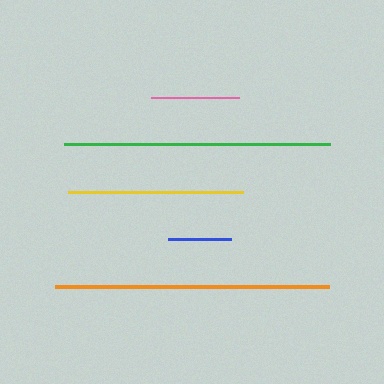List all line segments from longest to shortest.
From longest to shortest: orange, green, yellow, pink, blue.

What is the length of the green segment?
The green segment is approximately 266 pixels long.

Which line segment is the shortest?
The blue line is the shortest at approximately 63 pixels.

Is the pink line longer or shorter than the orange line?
The orange line is longer than the pink line.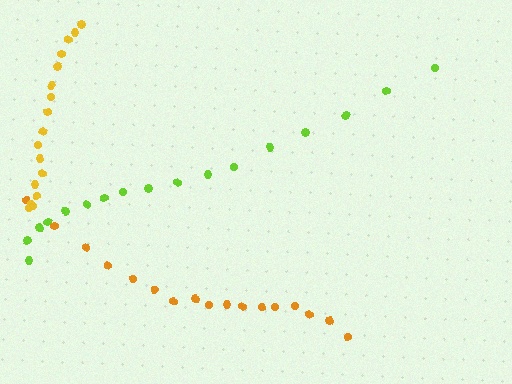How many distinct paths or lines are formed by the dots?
There are 3 distinct paths.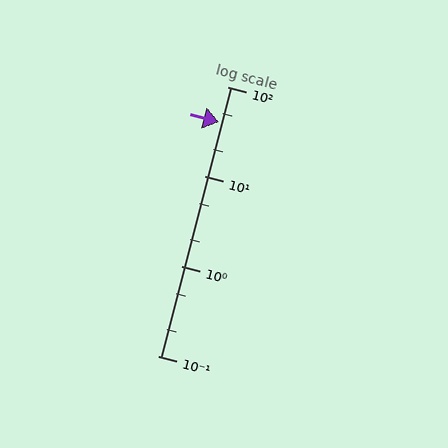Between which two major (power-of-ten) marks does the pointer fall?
The pointer is between 10 and 100.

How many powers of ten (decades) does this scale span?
The scale spans 3 decades, from 0.1 to 100.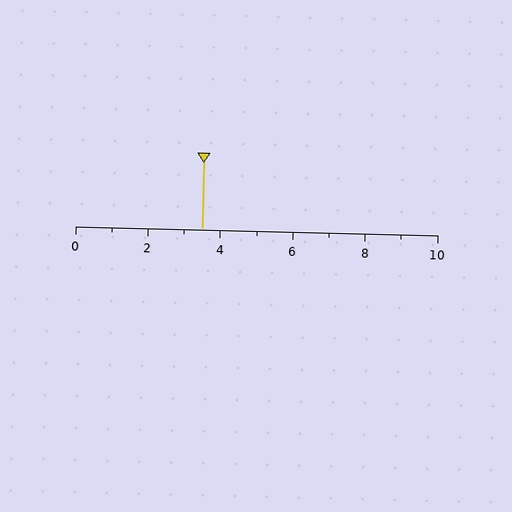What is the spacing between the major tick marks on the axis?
The major ticks are spaced 2 apart.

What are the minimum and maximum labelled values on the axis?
The axis runs from 0 to 10.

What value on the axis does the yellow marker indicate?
The marker indicates approximately 3.5.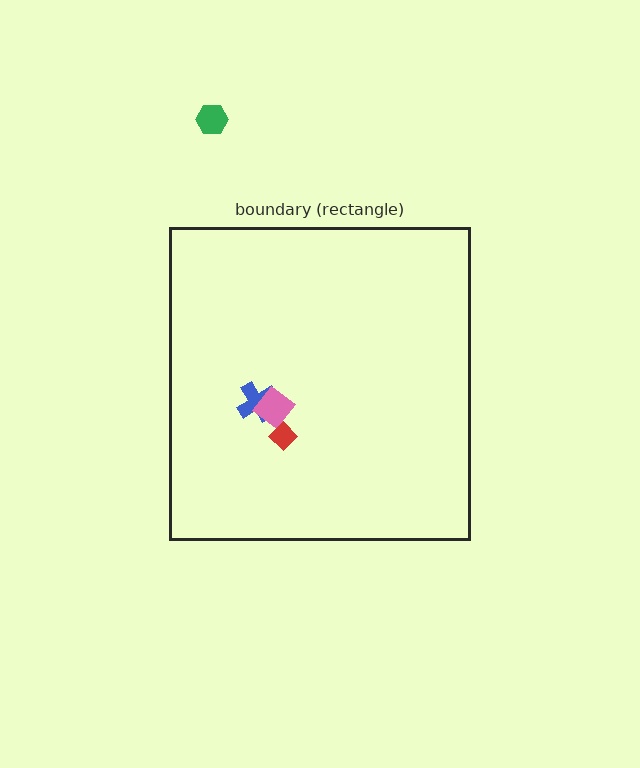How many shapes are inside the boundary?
3 inside, 1 outside.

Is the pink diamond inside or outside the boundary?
Inside.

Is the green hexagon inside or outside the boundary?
Outside.